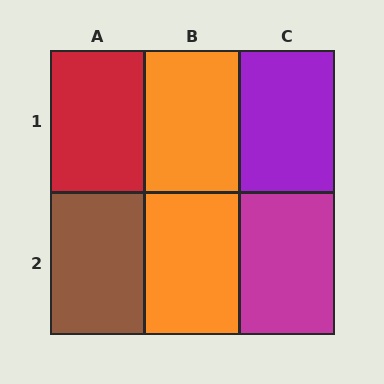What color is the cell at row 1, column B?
Orange.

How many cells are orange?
2 cells are orange.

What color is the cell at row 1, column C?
Purple.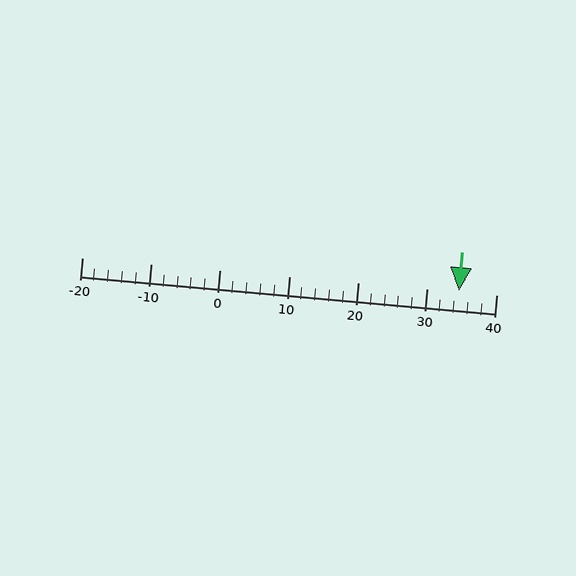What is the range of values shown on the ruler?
The ruler shows values from -20 to 40.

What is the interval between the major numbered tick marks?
The major tick marks are spaced 10 units apart.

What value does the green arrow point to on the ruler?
The green arrow points to approximately 35.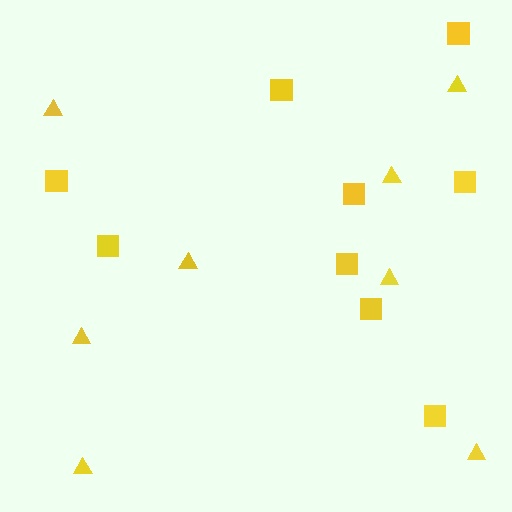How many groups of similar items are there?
There are 2 groups: one group of triangles (8) and one group of squares (9).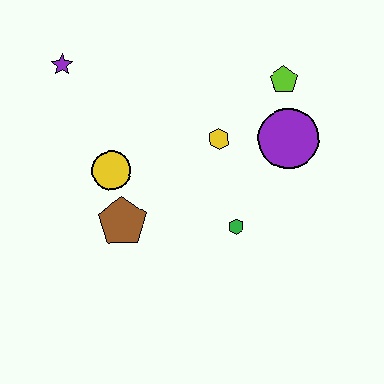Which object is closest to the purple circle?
The lime pentagon is closest to the purple circle.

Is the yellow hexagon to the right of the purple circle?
No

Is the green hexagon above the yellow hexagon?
No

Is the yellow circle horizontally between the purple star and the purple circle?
Yes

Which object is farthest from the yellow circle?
The lime pentagon is farthest from the yellow circle.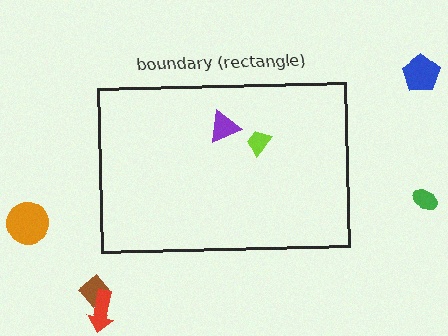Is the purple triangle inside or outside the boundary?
Inside.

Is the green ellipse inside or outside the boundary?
Outside.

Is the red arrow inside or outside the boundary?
Outside.